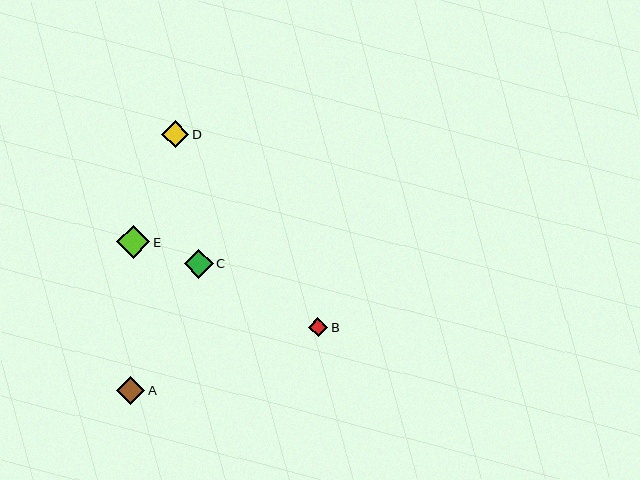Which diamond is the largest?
Diamond E is the largest with a size of approximately 33 pixels.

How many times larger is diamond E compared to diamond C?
Diamond E is approximately 1.1 times the size of diamond C.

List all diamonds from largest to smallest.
From largest to smallest: E, C, A, D, B.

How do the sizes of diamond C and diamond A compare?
Diamond C and diamond A are approximately the same size.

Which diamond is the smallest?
Diamond B is the smallest with a size of approximately 20 pixels.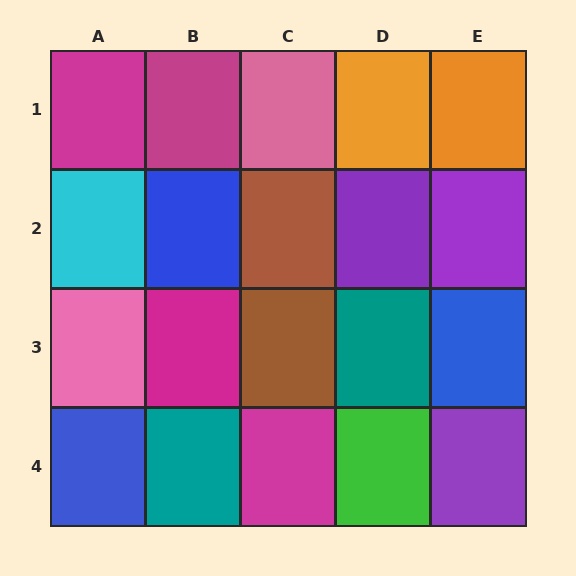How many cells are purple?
3 cells are purple.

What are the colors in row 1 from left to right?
Magenta, magenta, pink, orange, orange.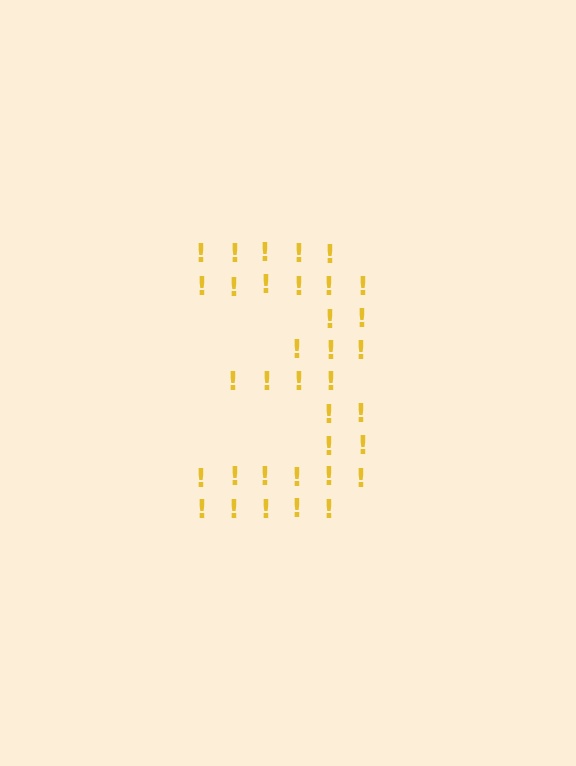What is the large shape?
The large shape is the digit 3.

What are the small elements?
The small elements are exclamation marks.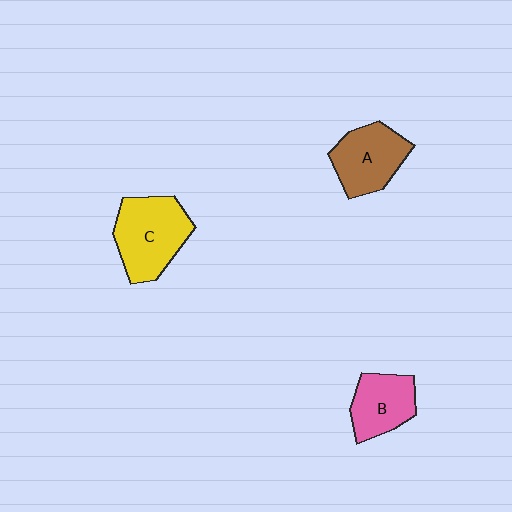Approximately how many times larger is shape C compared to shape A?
Approximately 1.2 times.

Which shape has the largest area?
Shape C (yellow).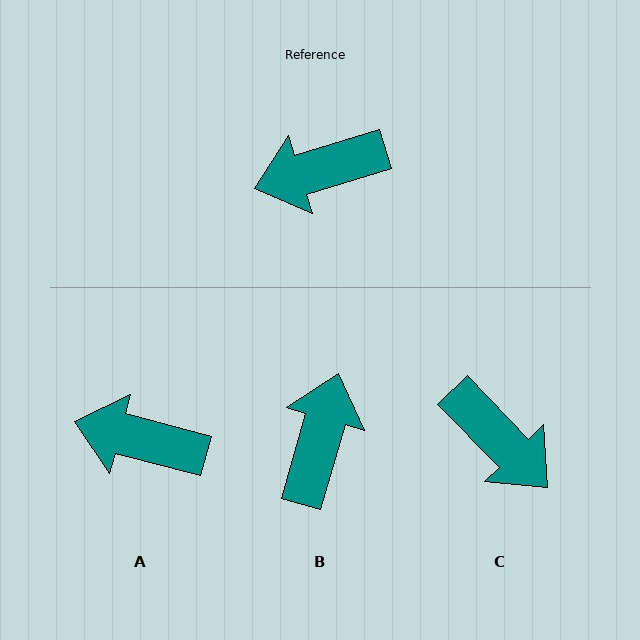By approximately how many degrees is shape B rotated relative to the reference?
Approximately 123 degrees clockwise.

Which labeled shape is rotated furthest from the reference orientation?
B, about 123 degrees away.